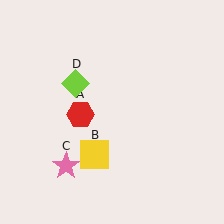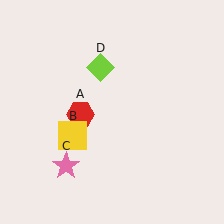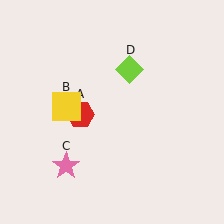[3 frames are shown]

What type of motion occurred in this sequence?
The yellow square (object B), lime diamond (object D) rotated clockwise around the center of the scene.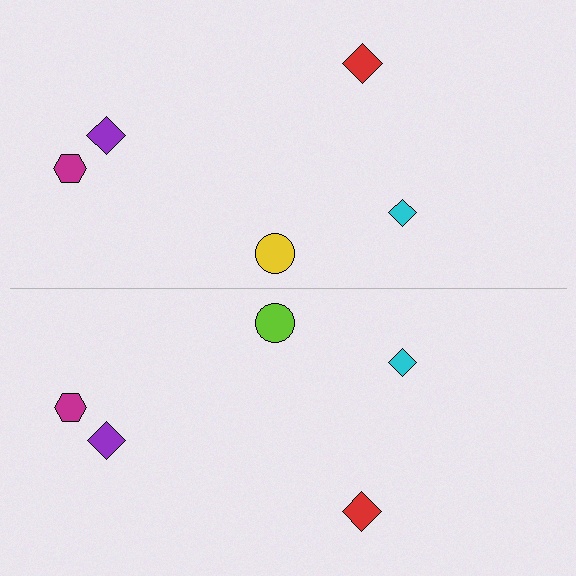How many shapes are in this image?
There are 10 shapes in this image.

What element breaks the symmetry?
The lime circle on the bottom side breaks the symmetry — its mirror counterpart is yellow.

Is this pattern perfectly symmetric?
No, the pattern is not perfectly symmetric. The lime circle on the bottom side breaks the symmetry — its mirror counterpart is yellow.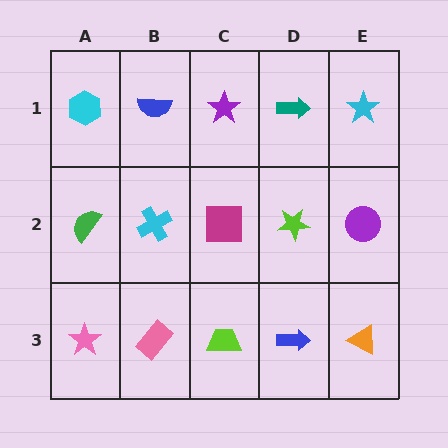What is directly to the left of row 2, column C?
A cyan cross.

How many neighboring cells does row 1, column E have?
2.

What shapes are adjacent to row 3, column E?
A purple circle (row 2, column E), a blue arrow (row 3, column D).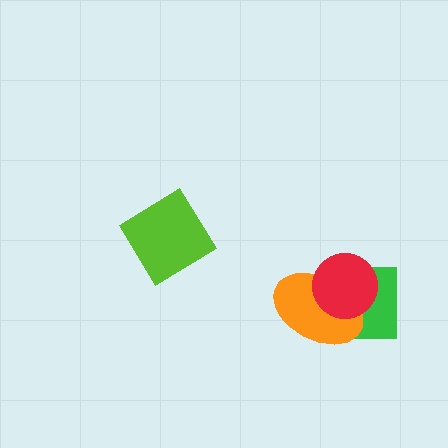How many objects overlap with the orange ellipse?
2 objects overlap with the orange ellipse.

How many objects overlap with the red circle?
2 objects overlap with the red circle.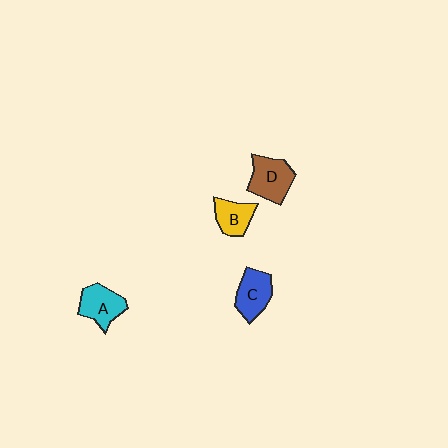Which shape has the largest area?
Shape D (brown).